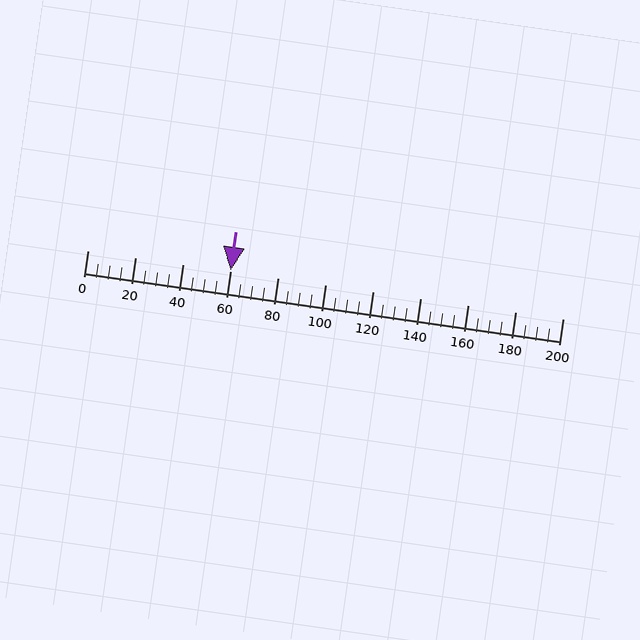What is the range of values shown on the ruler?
The ruler shows values from 0 to 200.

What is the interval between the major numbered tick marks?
The major tick marks are spaced 20 units apart.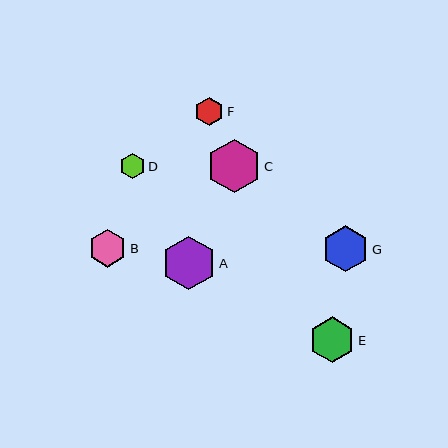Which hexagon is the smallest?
Hexagon D is the smallest with a size of approximately 25 pixels.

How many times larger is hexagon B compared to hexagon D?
Hexagon B is approximately 1.5 times the size of hexagon D.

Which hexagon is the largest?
Hexagon C is the largest with a size of approximately 54 pixels.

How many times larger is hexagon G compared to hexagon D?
Hexagon G is approximately 1.9 times the size of hexagon D.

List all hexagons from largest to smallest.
From largest to smallest: C, A, G, E, B, F, D.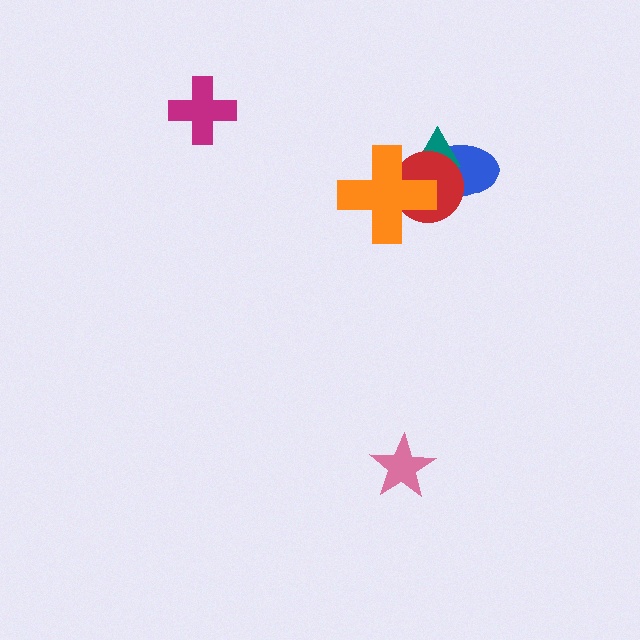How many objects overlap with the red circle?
3 objects overlap with the red circle.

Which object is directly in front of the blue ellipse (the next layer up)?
The teal triangle is directly in front of the blue ellipse.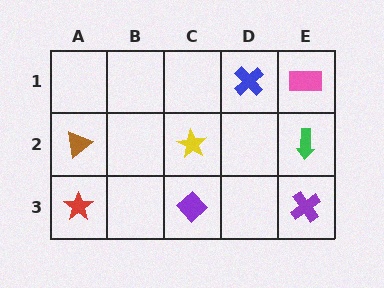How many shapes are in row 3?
3 shapes.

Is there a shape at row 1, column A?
No, that cell is empty.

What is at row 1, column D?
A blue cross.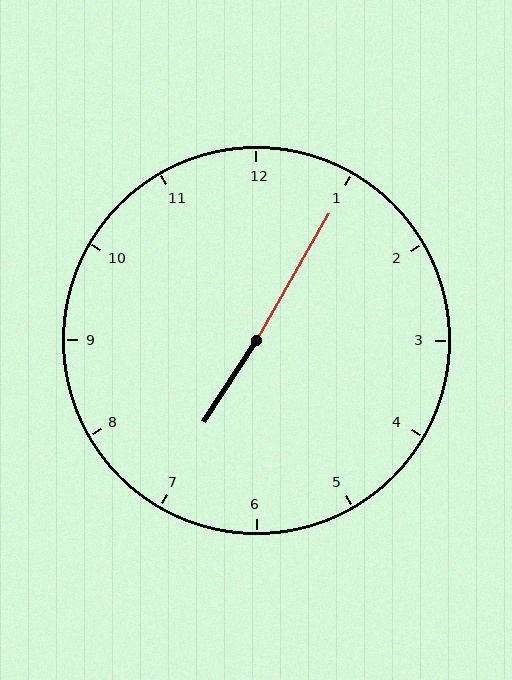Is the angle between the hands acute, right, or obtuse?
It is obtuse.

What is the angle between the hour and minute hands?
Approximately 178 degrees.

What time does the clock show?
7:05.